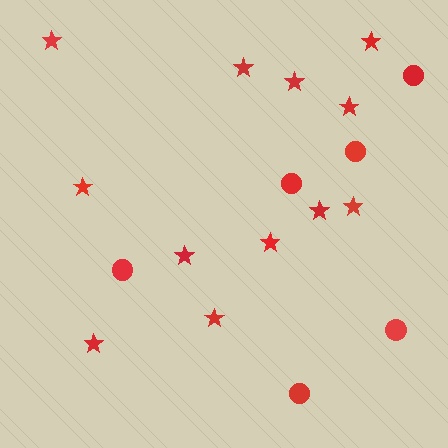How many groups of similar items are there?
There are 2 groups: one group of circles (6) and one group of stars (12).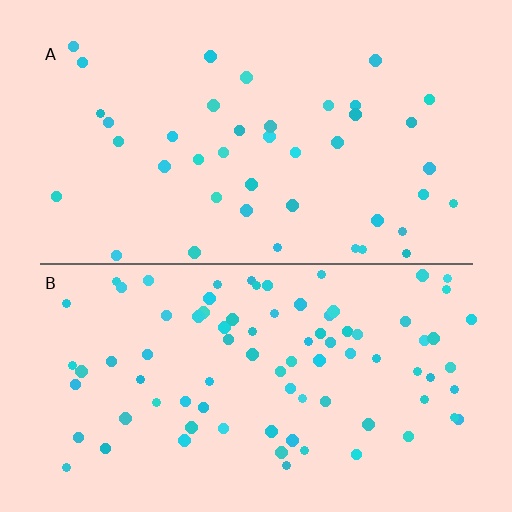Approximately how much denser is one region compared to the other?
Approximately 2.0× — region B over region A.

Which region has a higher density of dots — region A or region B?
B (the bottom).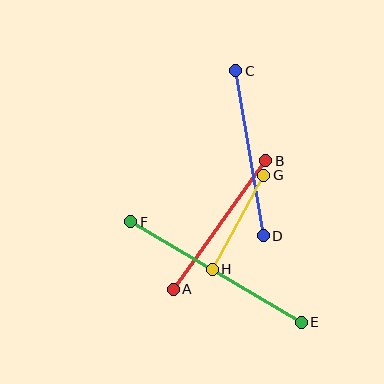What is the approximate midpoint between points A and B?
The midpoint is at approximately (220, 225) pixels.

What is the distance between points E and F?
The distance is approximately 198 pixels.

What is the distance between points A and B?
The distance is approximately 158 pixels.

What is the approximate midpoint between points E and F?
The midpoint is at approximately (216, 272) pixels.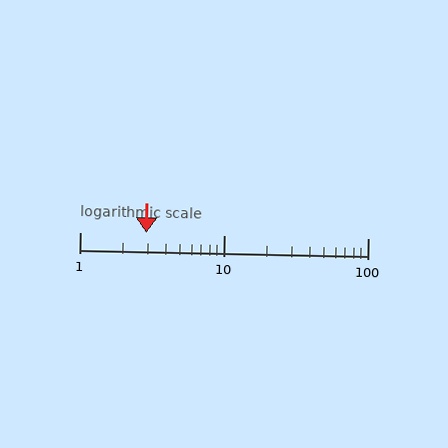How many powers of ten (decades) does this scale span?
The scale spans 2 decades, from 1 to 100.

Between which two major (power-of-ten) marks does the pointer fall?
The pointer is between 1 and 10.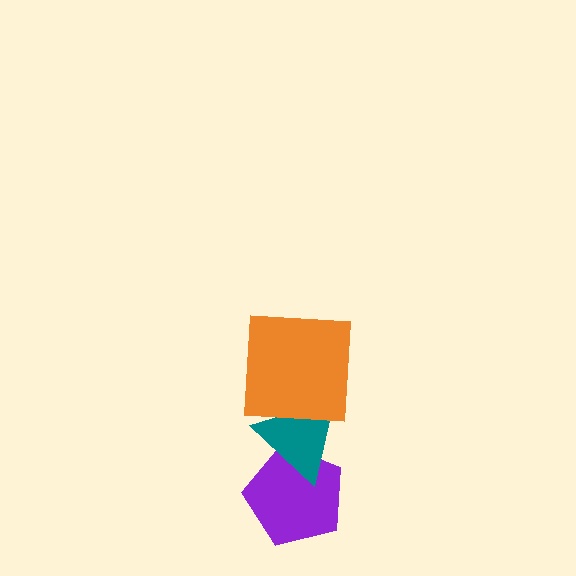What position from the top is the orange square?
The orange square is 1st from the top.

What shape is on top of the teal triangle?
The orange square is on top of the teal triangle.